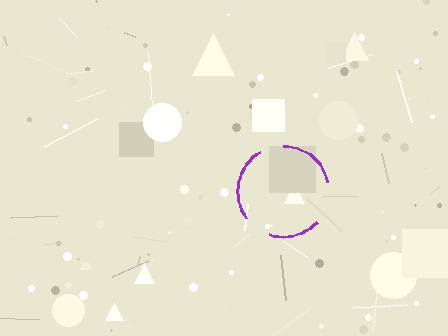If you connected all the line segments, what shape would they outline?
They would outline a circle.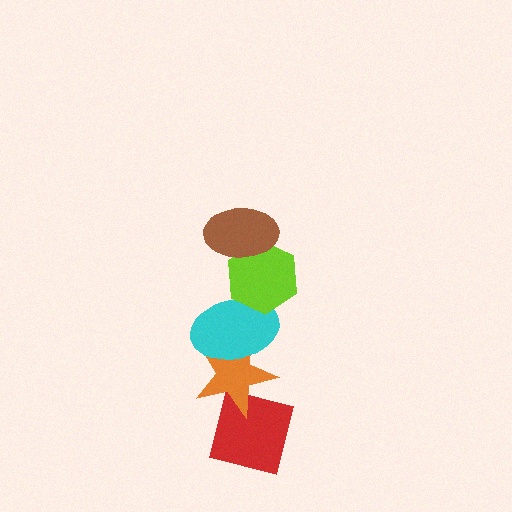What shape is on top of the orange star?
The cyan ellipse is on top of the orange star.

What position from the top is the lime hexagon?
The lime hexagon is 2nd from the top.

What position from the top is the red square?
The red square is 5th from the top.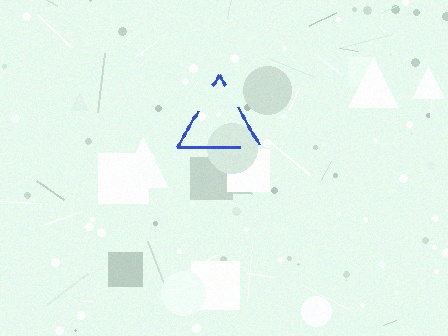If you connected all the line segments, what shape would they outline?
They would outline a triangle.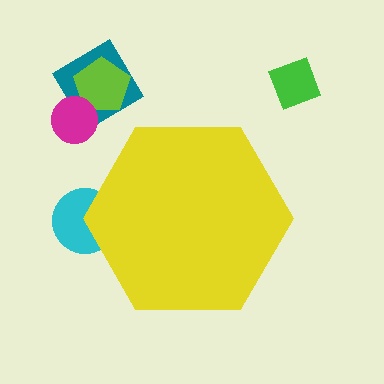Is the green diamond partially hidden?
No, the green diamond is fully visible.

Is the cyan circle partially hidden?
Yes, the cyan circle is partially hidden behind the yellow hexagon.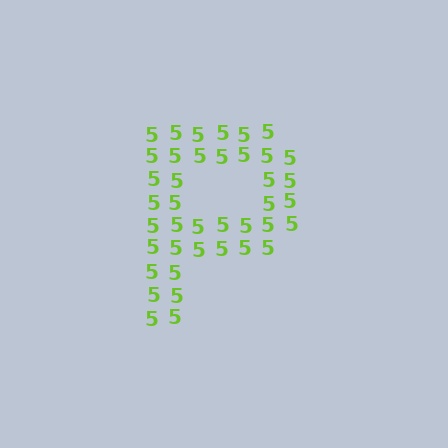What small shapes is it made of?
It is made of small digit 5's.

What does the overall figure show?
The overall figure shows the letter P.